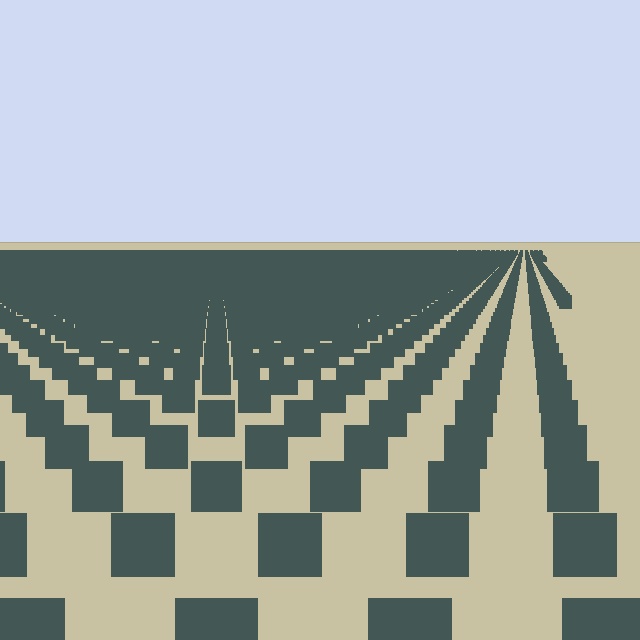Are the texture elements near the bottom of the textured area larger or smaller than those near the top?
Larger. Near the bottom, elements are closer to the viewer and appear at a bigger on-screen size.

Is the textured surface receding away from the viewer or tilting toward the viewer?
The surface is receding away from the viewer. Texture elements get smaller and denser toward the top.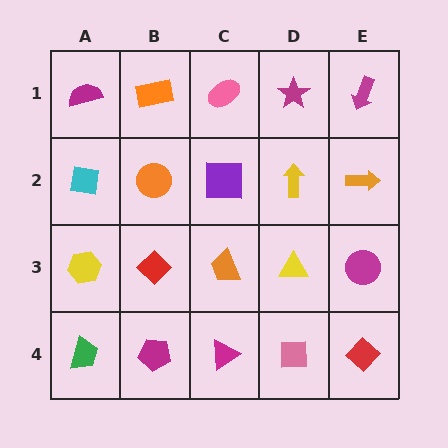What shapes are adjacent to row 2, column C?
A pink ellipse (row 1, column C), an orange trapezoid (row 3, column C), an orange circle (row 2, column B), a yellow arrow (row 2, column D).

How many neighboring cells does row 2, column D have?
4.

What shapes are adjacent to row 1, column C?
A purple square (row 2, column C), an orange rectangle (row 1, column B), a magenta star (row 1, column D).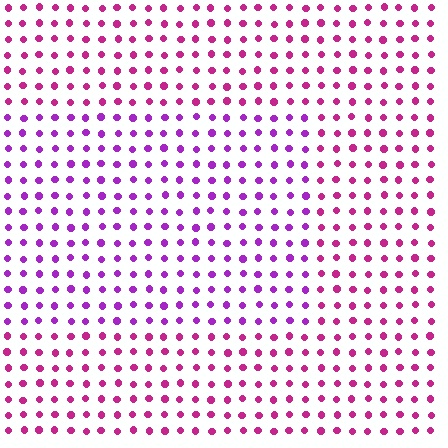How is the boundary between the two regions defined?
The boundary is defined purely by a slight shift in hue (about 33 degrees). Spacing, size, and orientation are identical on both sides.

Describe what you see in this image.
The image is filled with small magenta elements in a uniform arrangement. A rectangle-shaped region is visible where the elements are tinted to a slightly different hue, forming a subtle color boundary.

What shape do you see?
I see a rectangle.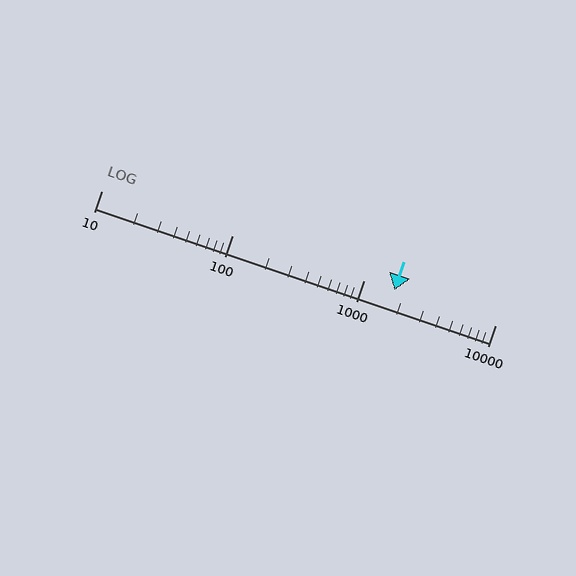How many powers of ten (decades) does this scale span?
The scale spans 3 decades, from 10 to 10000.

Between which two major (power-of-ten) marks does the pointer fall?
The pointer is between 1000 and 10000.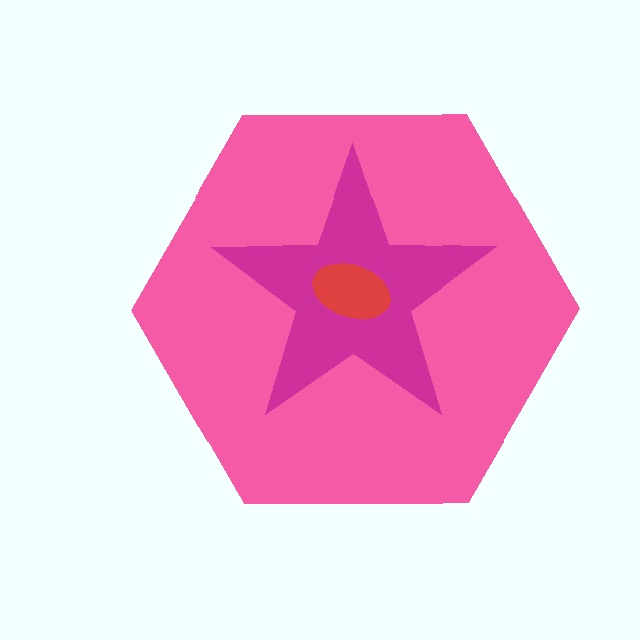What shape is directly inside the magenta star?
The red ellipse.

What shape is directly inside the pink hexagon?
The magenta star.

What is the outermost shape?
The pink hexagon.